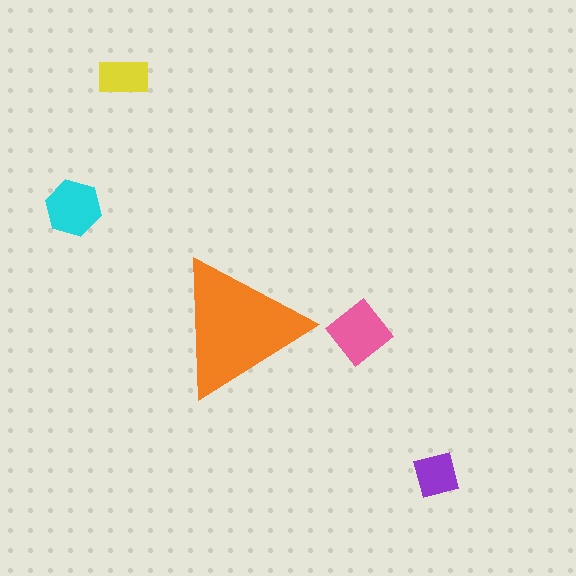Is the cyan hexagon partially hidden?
No, the cyan hexagon is fully visible.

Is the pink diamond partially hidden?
No, the pink diamond is fully visible.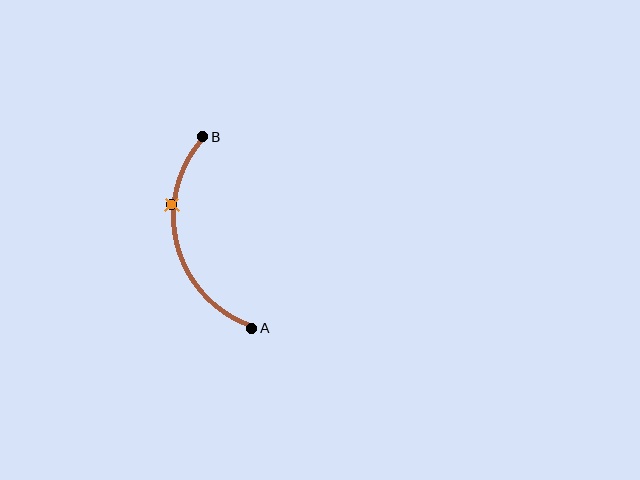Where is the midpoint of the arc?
The arc midpoint is the point on the curve farthest from the straight line joining A and B. It sits to the left of that line.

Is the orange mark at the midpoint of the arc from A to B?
No. The orange mark lies on the arc but is closer to endpoint B. The arc midpoint would be at the point on the curve equidistant along the arc from both A and B.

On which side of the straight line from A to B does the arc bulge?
The arc bulges to the left of the straight line connecting A and B.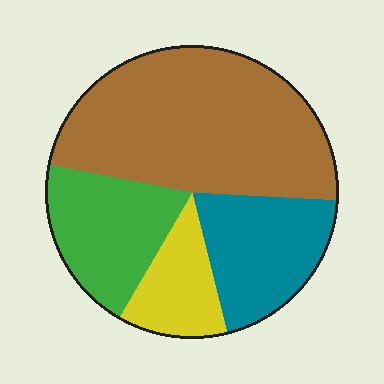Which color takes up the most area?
Brown, at roughly 50%.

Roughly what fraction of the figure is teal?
Teal covers 20% of the figure.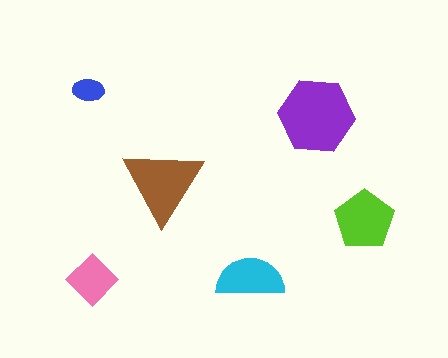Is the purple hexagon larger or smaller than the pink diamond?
Larger.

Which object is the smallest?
The blue ellipse.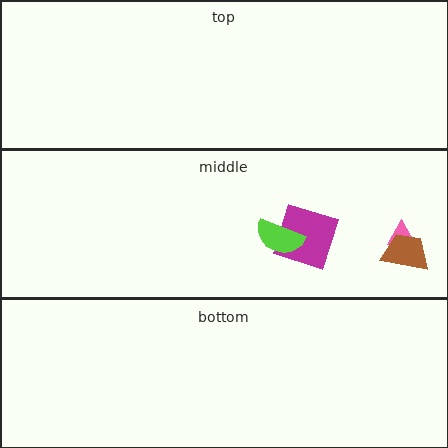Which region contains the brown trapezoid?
The middle region.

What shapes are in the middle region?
The magenta square, the lime semicircle, the pink triangle, the brown trapezoid.